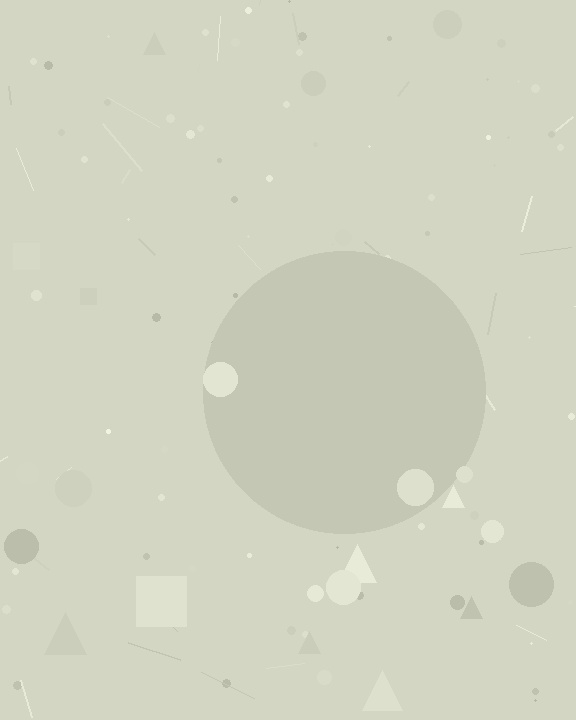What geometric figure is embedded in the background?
A circle is embedded in the background.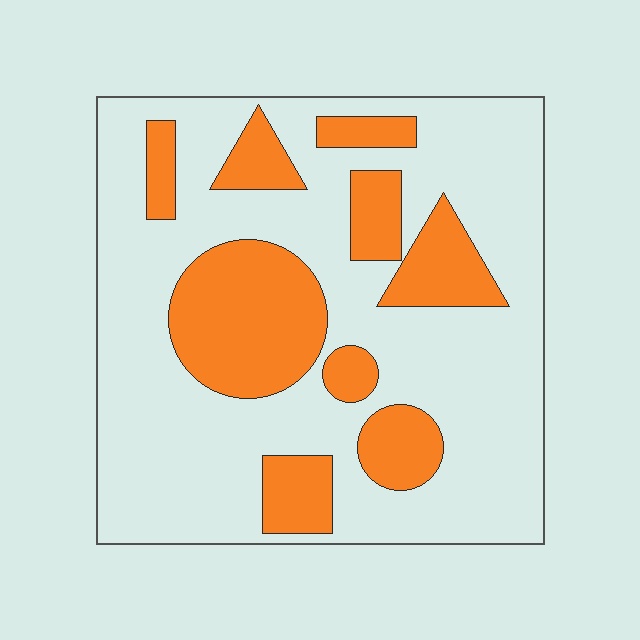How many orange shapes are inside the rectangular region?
9.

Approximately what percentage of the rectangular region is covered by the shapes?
Approximately 30%.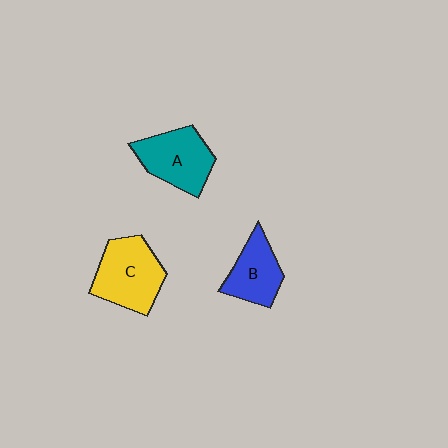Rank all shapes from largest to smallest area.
From largest to smallest: C (yellow), A (teal), B (blue).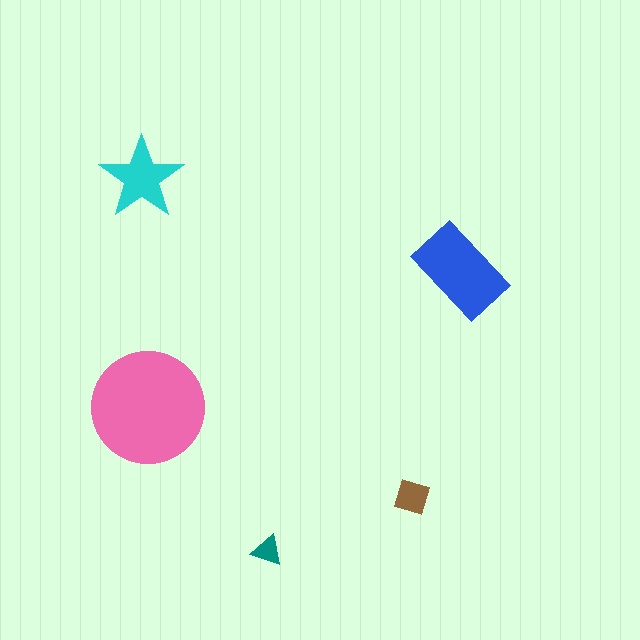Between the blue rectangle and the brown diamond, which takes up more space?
The blue rectangle.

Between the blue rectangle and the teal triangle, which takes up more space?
The blue rectangle.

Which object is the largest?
The pink circle.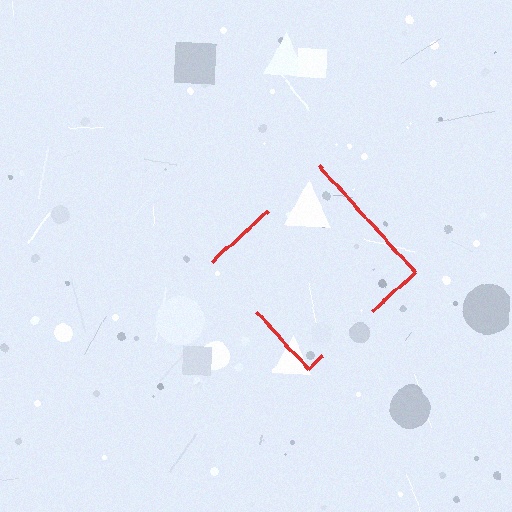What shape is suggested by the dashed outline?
The dashed outline suggests a diamond.